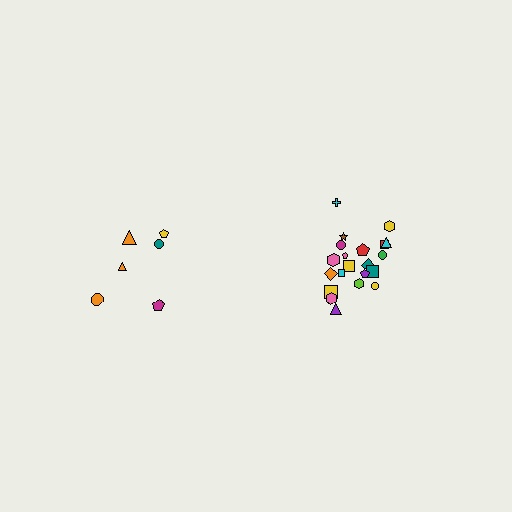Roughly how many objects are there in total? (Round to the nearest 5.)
Roughly 30 objects in total.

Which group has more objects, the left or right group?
The right group.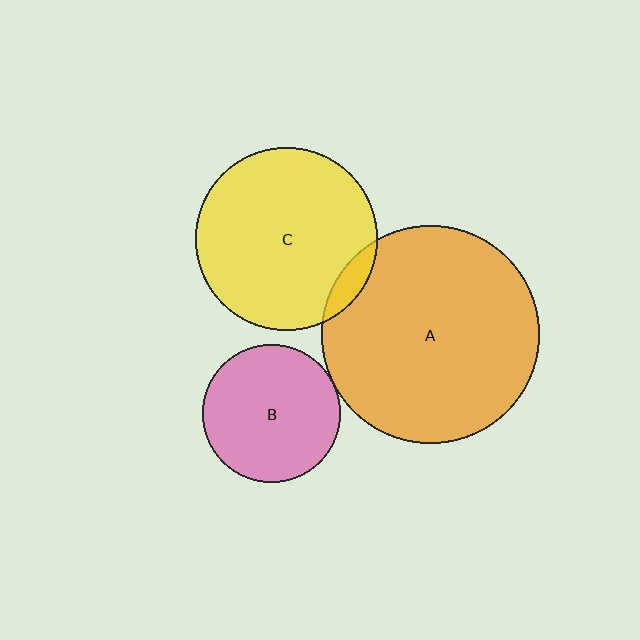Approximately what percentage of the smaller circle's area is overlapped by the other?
Approximately 5%.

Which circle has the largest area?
Circle A (orange).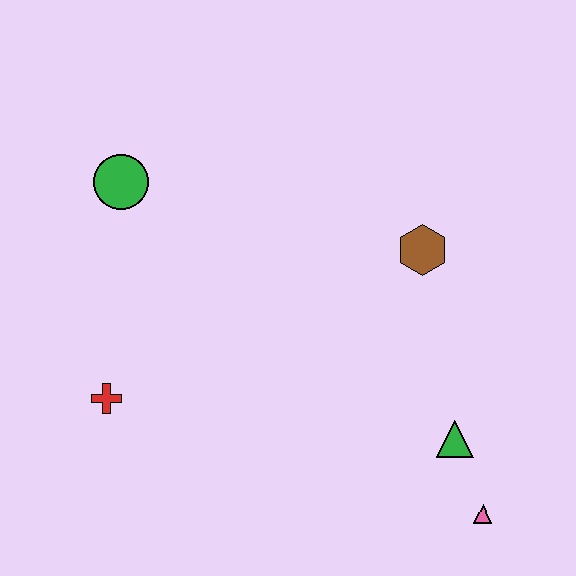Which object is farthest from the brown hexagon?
The red cross is farthest from the brown hexagon.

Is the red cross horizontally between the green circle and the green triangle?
No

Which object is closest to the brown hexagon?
The green triangle is closest to the brown hexagon.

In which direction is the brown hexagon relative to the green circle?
The brown hexagon is to the right of the green circle.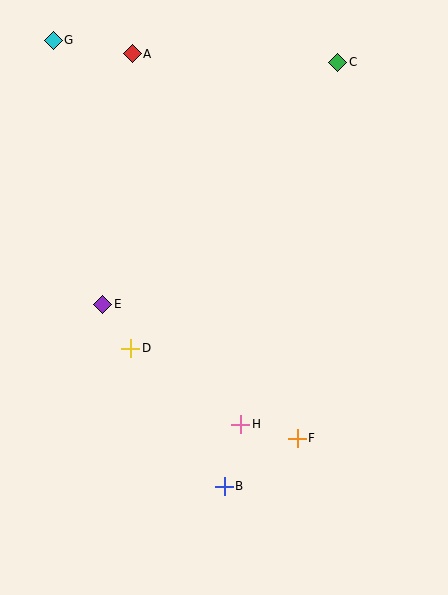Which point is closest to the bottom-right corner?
Point F is closest to the bottom-right corner.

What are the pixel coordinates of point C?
Point C is at (338, 62).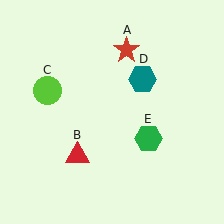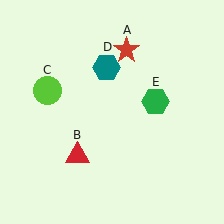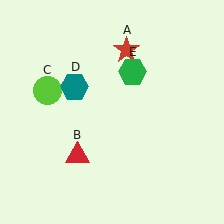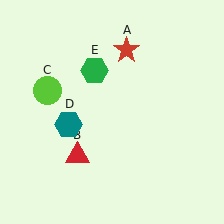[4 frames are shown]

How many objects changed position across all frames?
2 objects changed position: teal hexagon (object D), green hexagon (object E).